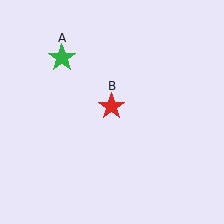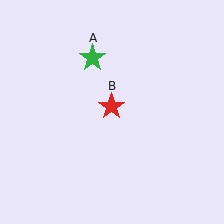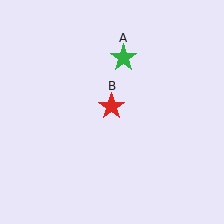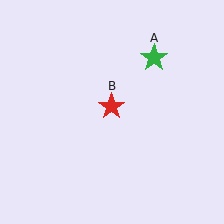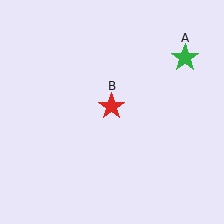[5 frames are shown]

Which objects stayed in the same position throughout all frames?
Red star (object B) remained stationary.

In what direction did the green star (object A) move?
The green star (object A) moved right.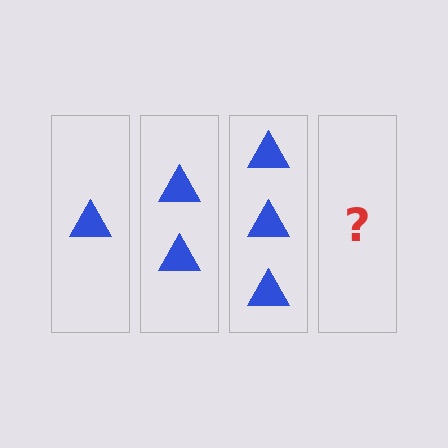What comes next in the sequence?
The next element should be 4 triangles.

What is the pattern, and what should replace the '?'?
The pattern is that each step adds one more triangle. The '?' should be 4 triangles.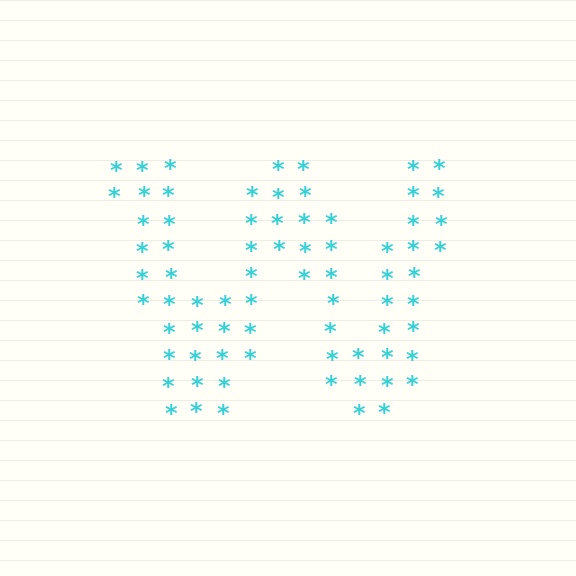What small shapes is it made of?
It is made of small asterisks.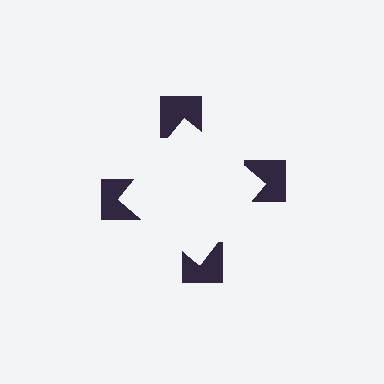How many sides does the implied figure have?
4 sides.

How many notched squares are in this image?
There are 4 — one at each vertex of the illusory square.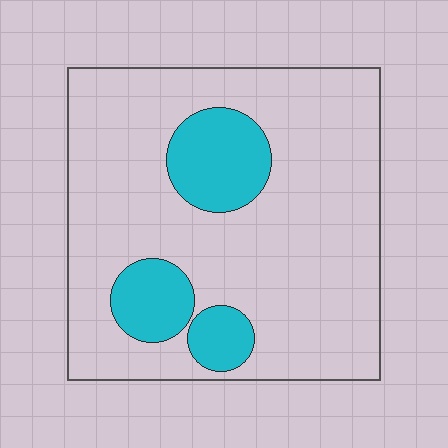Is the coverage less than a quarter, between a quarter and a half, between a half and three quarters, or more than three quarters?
Less than a quarter.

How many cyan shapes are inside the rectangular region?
3.